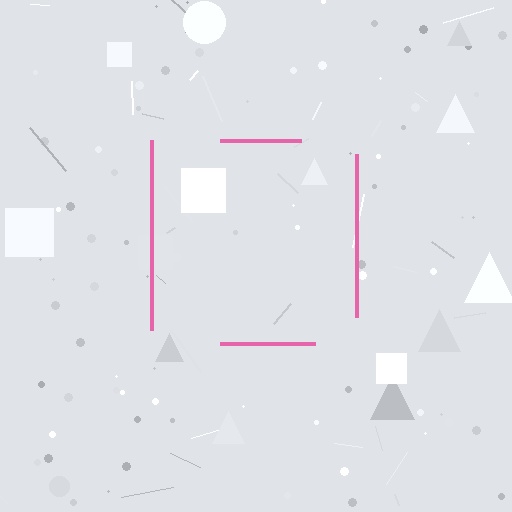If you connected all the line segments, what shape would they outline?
They would outline a square.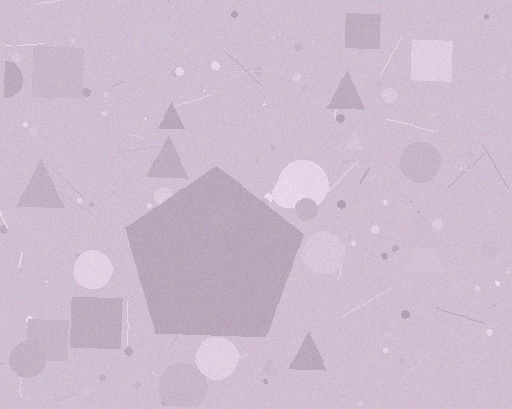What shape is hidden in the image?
A pentagon is hidden in the image.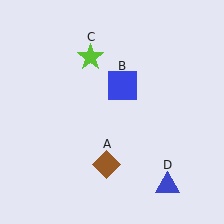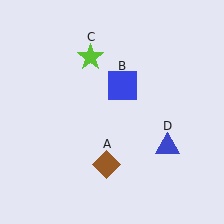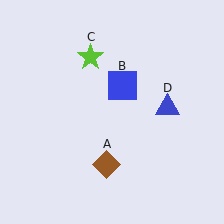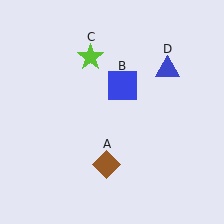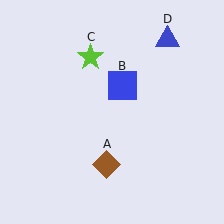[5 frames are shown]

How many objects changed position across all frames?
1 object changed position: blue triangle (object D).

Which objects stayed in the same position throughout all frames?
Brown diamond (object A) and blue square (object B) and lime star (object C) remained stationary.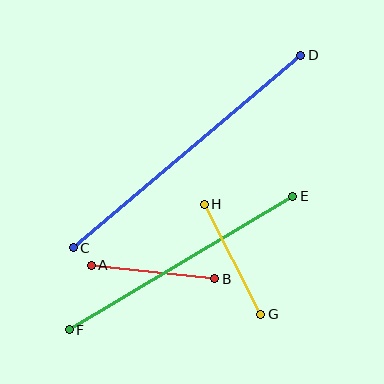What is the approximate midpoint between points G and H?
The midpoint is at approximately (233, 259) pixels.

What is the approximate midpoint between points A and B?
The midpoint is at approximately (153, 272) pixels.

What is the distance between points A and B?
The distance is approximately 124 pixels.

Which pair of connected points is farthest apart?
Points C and D are farthest apart.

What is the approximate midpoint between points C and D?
The midpoint is at approximately (187, 152) pixels.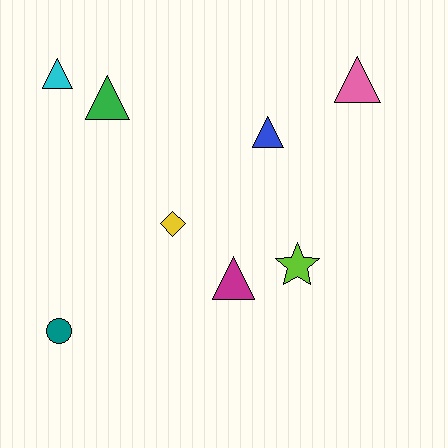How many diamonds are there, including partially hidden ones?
There is 1 diamond.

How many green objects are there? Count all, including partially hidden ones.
There is 1 green object.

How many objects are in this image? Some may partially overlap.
There are 8 objects.